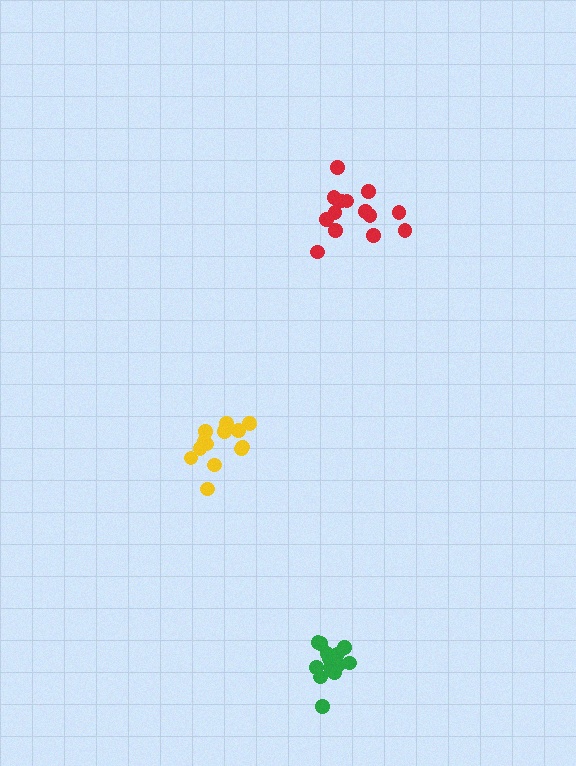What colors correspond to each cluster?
The clusters are colored: red, green, yellow.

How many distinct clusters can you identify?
There are 3 distinct clusters.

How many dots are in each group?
Group 1: 14 dots, Group 2: 14 dots, Group 3: 13 dots (41 total).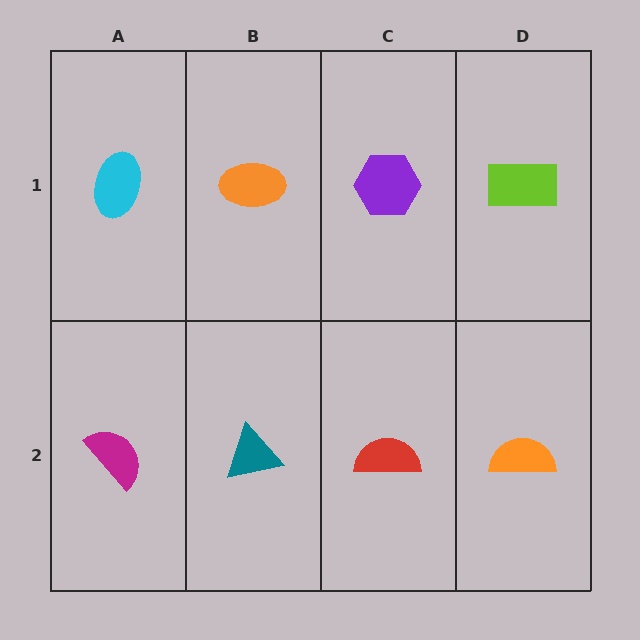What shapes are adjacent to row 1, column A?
A magenta semicircle (row 2, column A), an orange ellipse (row 1, column B).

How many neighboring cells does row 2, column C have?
3.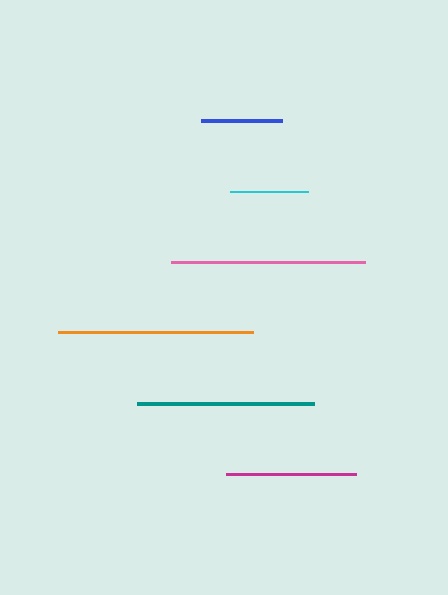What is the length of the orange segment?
The orange segment is approximately 196 pixels long.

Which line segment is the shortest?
The cyan line is the shortest at approximately 78 pixels.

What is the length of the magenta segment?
The magenta segment is approximately 130 pixels long.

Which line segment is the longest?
The orange line is the longest at approximately 196 pixels.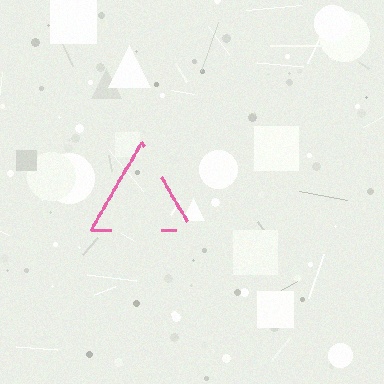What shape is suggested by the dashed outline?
The dashed outline suggests a triangle.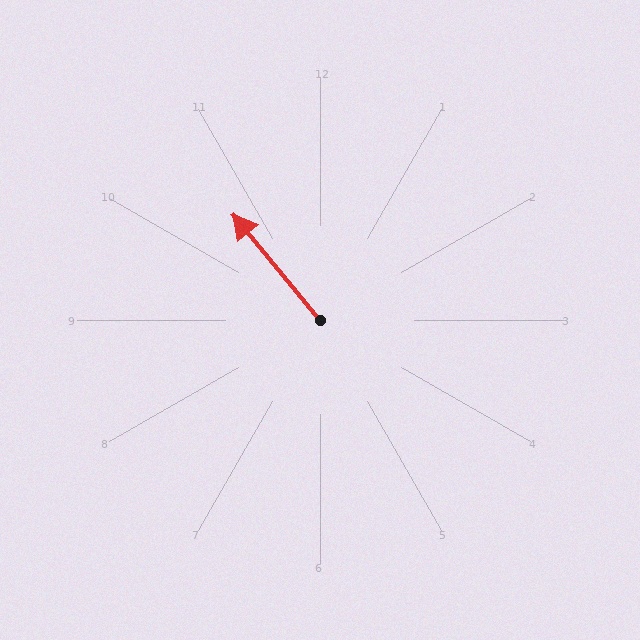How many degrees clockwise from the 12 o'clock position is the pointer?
Approximately 321 degrees.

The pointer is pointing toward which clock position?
Roughly 11 o'clock.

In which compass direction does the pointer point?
Northwest.